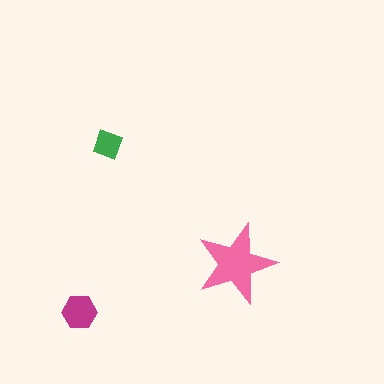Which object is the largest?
The pink star.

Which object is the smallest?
The green diamond.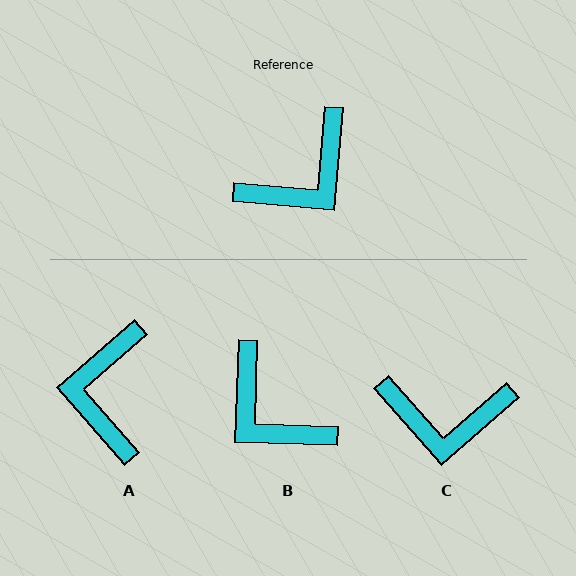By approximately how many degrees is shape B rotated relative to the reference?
Approximately 87 degrees clockwise.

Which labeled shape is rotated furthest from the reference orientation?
A, about 134 degrees away.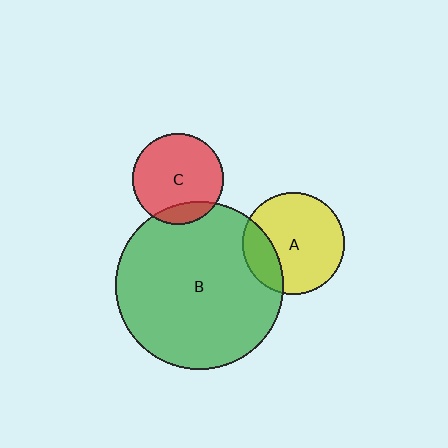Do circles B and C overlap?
Yes.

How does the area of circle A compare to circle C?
Approximately 1.3 times.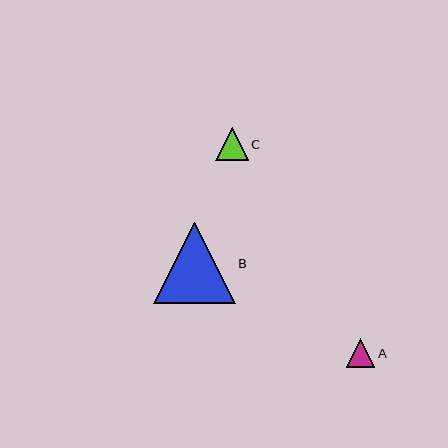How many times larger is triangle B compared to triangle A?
Triangle B is approximately 2.9 times the size of triangle A.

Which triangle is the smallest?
Triangle A is the smallest with a size of approximately 29 pixels.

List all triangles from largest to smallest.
From largest to smallest: B, C, A.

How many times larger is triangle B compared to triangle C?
Triangle B is approximately 2.5 times the size of triangle C.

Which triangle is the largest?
Triangle B is the largest with a size of approximately 82 pixels.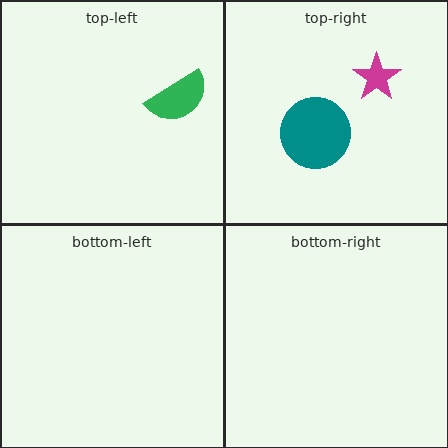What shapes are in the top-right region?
The magenta star, the teal circle.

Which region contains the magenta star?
The top-right region.